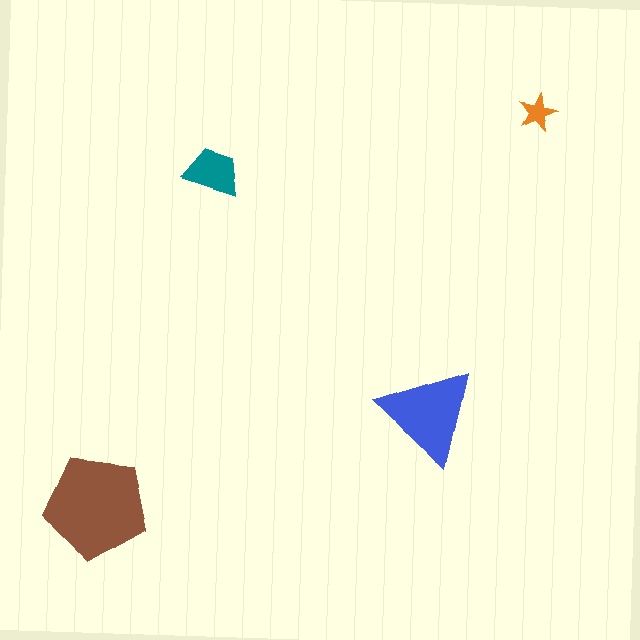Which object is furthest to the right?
The orange star is rightmost.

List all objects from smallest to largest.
The orange star, the teal trapezoid, the blue triangle, the brown pentagon.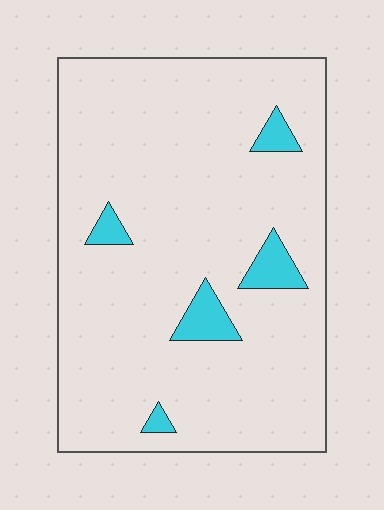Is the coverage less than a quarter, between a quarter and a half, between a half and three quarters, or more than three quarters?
Less than a quarter.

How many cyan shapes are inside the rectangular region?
5.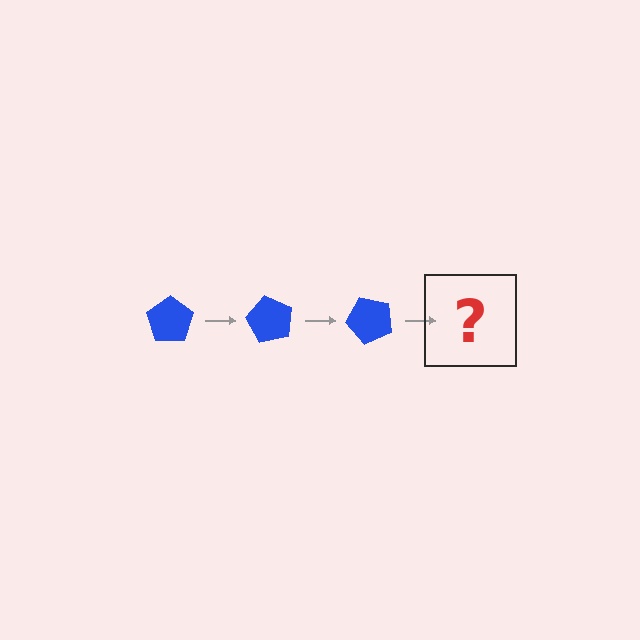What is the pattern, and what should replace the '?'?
The pattern is that the pentagon rotates 60 degrees each step. The '?' should be a blue pentagon rotated 180 degrees.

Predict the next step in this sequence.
The next step is a blue pentagon rotated 180 degrees.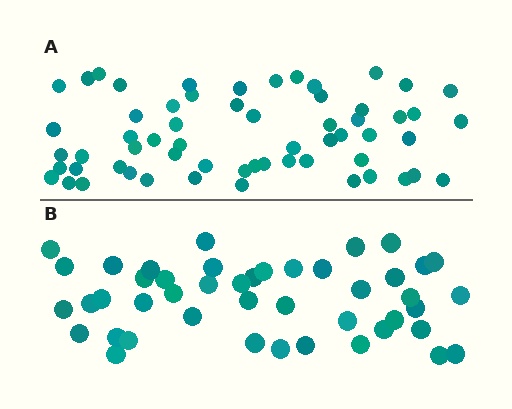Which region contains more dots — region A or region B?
Region A (the top region) has more dots.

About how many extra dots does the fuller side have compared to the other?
Region A has approximately 15 more dots than region B.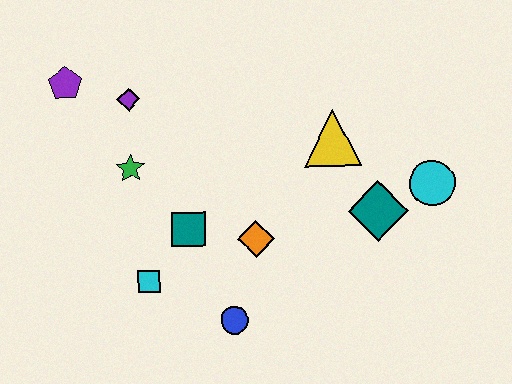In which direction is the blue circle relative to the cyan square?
The blue circle is to the right of the cyan square.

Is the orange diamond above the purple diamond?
No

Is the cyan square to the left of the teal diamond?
Yes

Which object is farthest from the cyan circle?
The purple pentagon is farthest from the cyan circle.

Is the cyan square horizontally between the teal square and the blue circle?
No